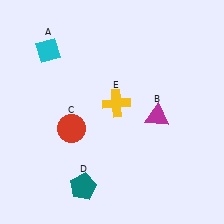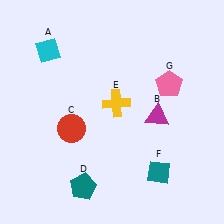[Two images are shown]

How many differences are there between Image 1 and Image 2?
There are 2 differences between the two images.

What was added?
A teal diamond (F), a pink pentagon (G) were added in Image 2.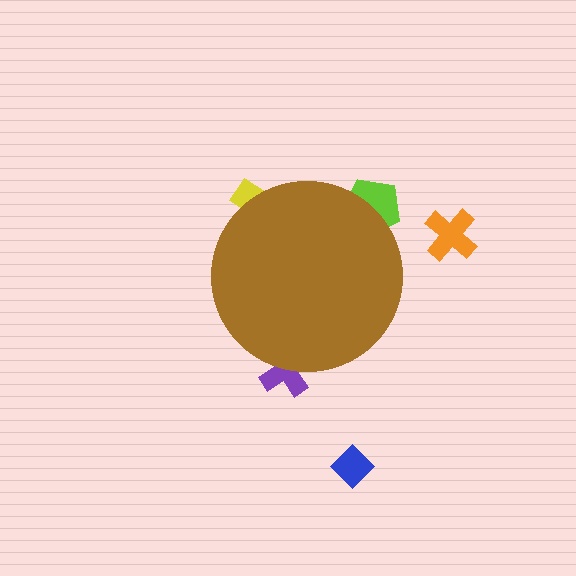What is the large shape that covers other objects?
A brown circle.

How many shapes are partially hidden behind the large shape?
3 shapes are partially hidden.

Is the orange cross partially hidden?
No, the orange cross is fully visible.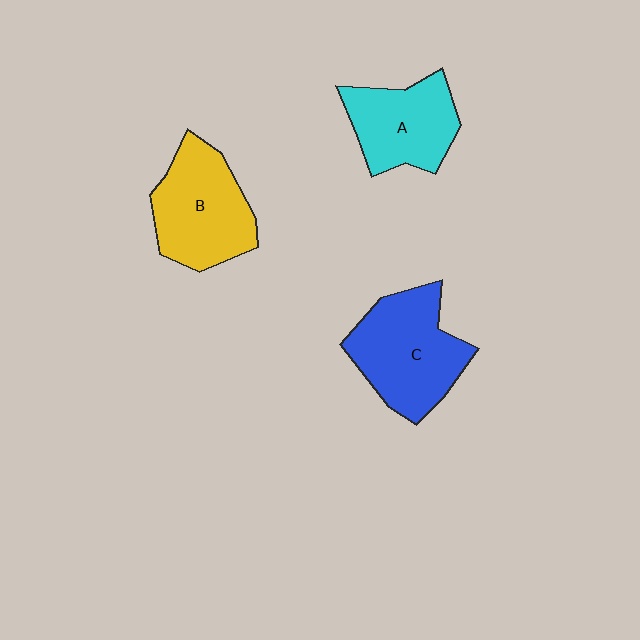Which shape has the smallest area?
Shape A (cyan).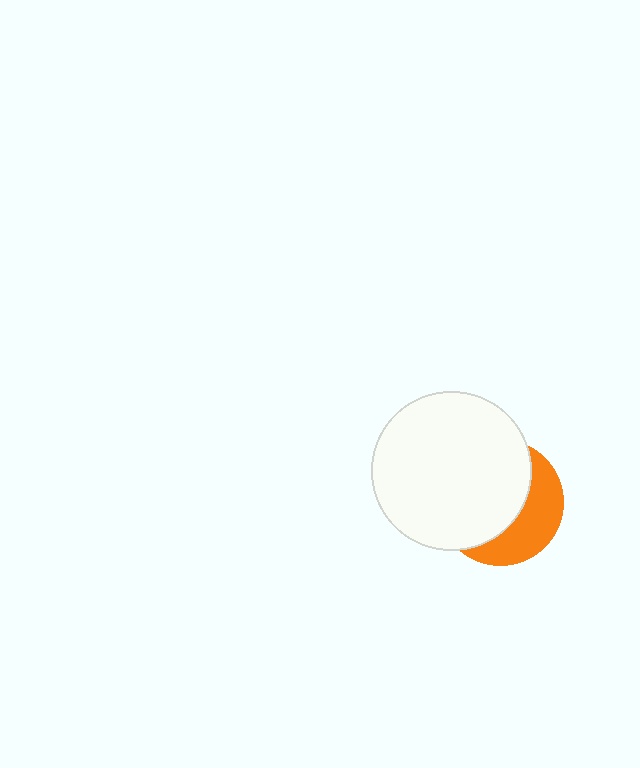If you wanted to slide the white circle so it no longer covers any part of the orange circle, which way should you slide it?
Slide it left — that is the most direct way to separate the two shapes.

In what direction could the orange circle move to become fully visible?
The orange circle could move right. That would shift it out from behind the white circle entirely.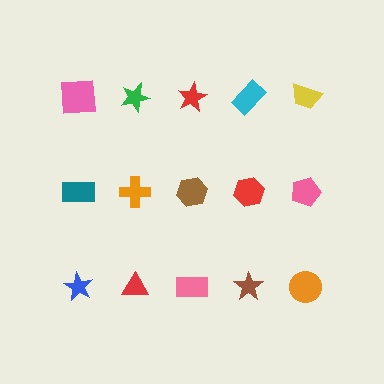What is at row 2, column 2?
An orange cross.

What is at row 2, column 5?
A pink pentagon.